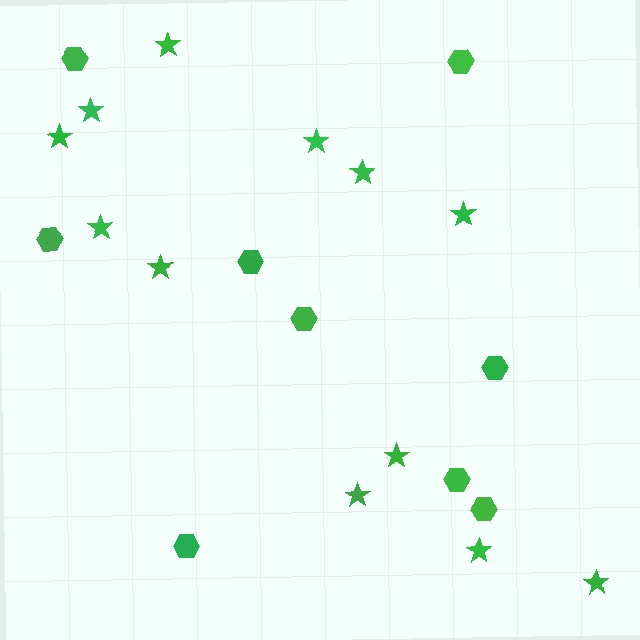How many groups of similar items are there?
There are 2 groups: one group of stars (12) and one group of hexagons (9).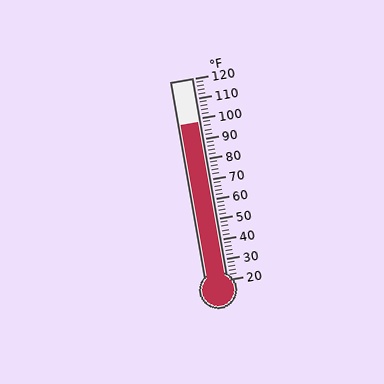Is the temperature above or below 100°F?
The temperature is below 100°F.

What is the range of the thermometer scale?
The thermometer scale ranges from 20°F to 120°F.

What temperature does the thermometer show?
The thermometer shows approximately 98°F.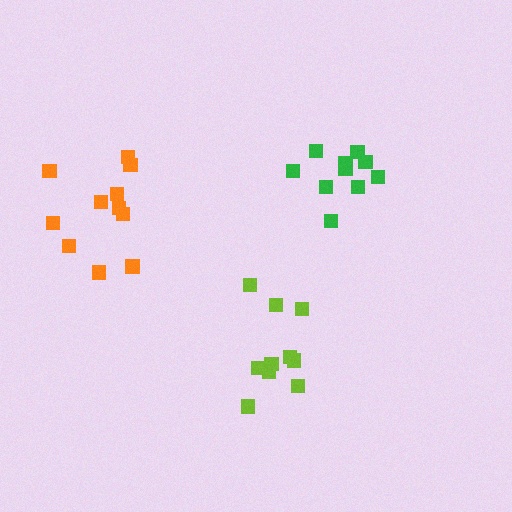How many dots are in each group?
Group 1: 10 dots, Group 2: 11 dots, Group 3: 10 dots (31 total).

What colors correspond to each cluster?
The clusters are colored: lime, orange, green.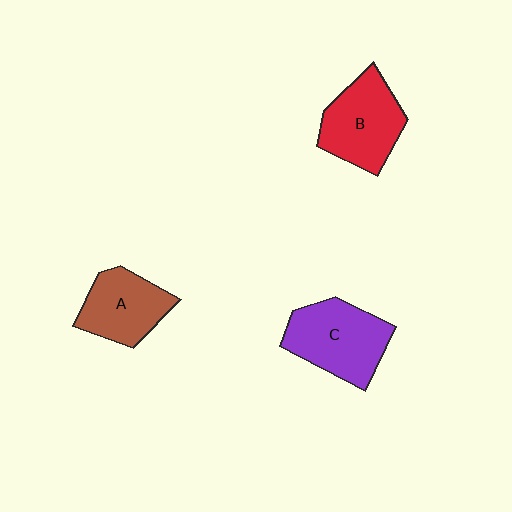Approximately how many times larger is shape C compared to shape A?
Approximately 1.3 times.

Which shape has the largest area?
Shape C (purple).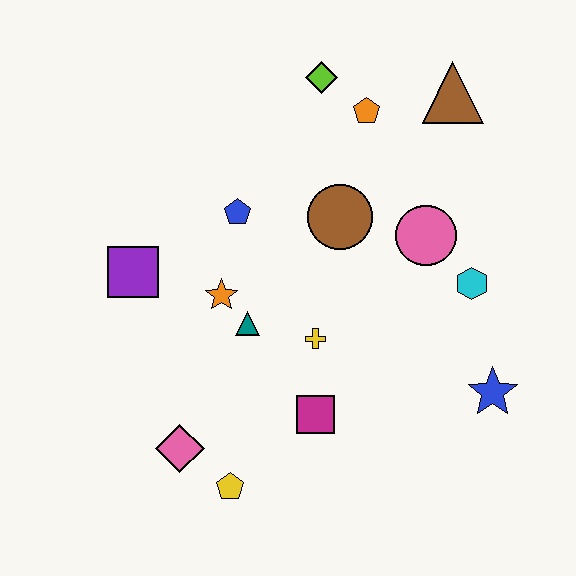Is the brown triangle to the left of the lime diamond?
No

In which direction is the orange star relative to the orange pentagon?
The orange star is below the orange pentagon.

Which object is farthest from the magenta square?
The brown triangle is farthest from the magenta square.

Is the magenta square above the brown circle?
No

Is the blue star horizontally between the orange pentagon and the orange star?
No